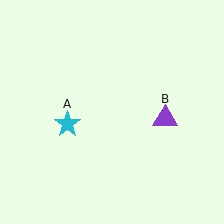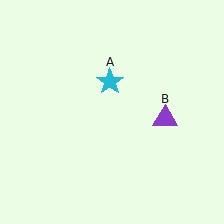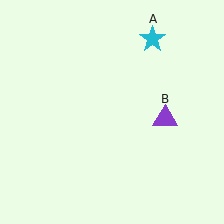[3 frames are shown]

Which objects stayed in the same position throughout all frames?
Purple triangle (object B) remained stationary.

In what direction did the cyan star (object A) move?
The cyan star (object A) moved up and to the right.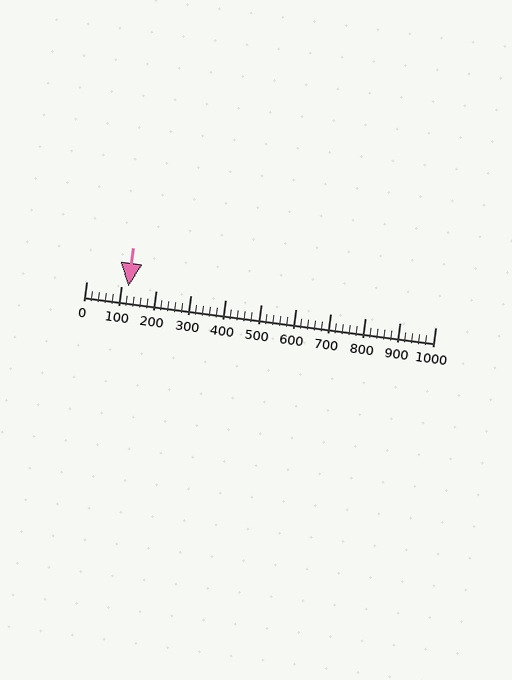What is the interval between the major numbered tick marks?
The major tick marks are spaced 100 units apart.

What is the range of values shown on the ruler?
The ruler shows values from 0 to 1000.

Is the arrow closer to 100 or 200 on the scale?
The arrow is closer to 100.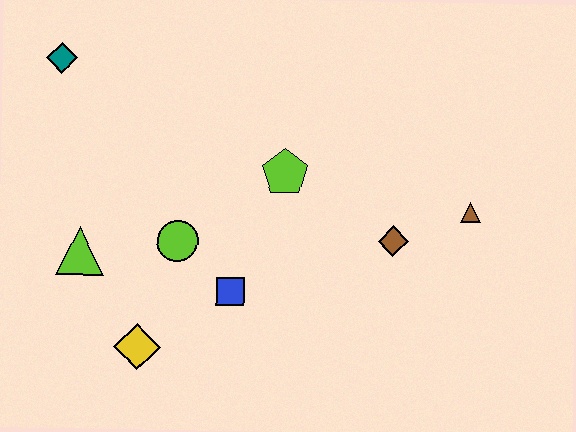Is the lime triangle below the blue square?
No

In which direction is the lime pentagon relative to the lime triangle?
The lime pentagon is to the right of the lime triangle.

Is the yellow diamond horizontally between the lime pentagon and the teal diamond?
Yes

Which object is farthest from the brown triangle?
The teal diamond is farthest from the brown triangle.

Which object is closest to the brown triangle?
The brown diamond is closest to the brown triangle.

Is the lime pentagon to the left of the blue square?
No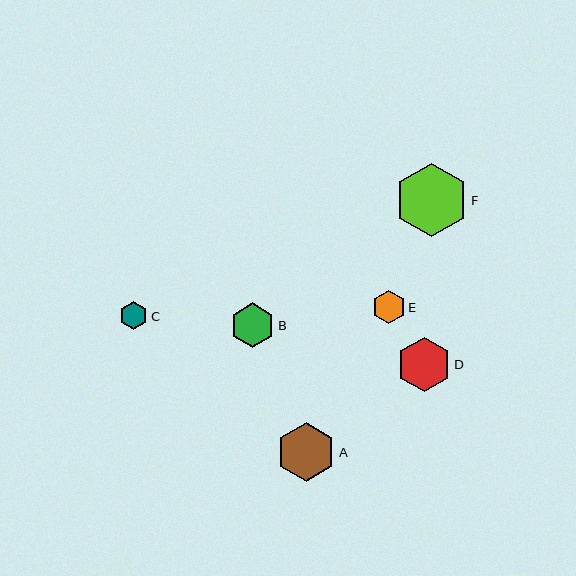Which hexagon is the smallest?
Hexagon C is the smallest with a size of approximately 28 pixels.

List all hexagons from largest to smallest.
From largest to smallest: F, A, D, B, E, C.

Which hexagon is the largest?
Hexagon F is the largest with a size of approximately 73 pixels.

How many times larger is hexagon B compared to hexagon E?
Hexagon B is approximately 1.4 times the size of hexagon E.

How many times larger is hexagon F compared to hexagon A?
Hexagon F is approximately 1.2 times the size of hexagon A.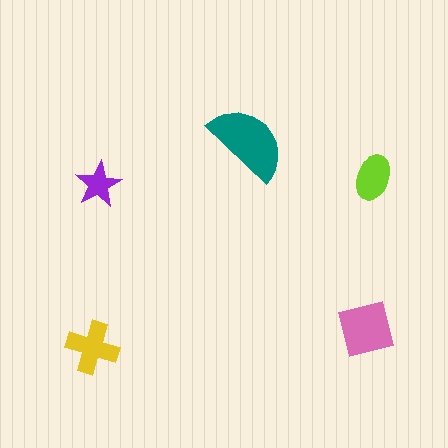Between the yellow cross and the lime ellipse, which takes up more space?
The yellow cross.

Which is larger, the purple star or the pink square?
The pink square.